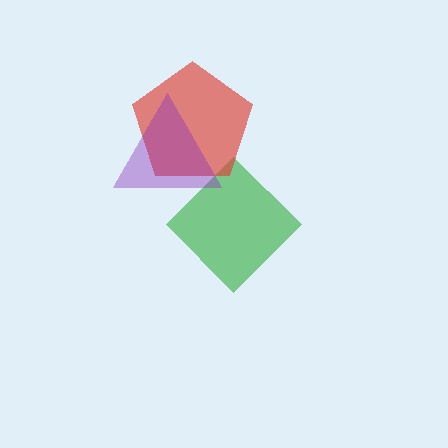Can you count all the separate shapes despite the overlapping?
Yes, there are 3 separate shapes.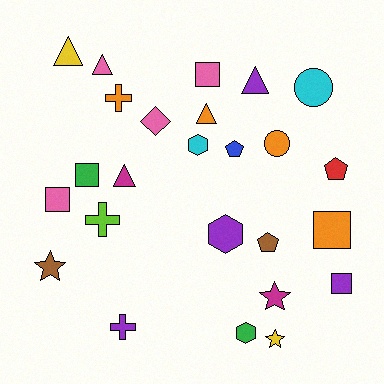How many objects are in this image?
There are 25 objects.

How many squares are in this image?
There are 5 squares.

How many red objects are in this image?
There is 1 red object.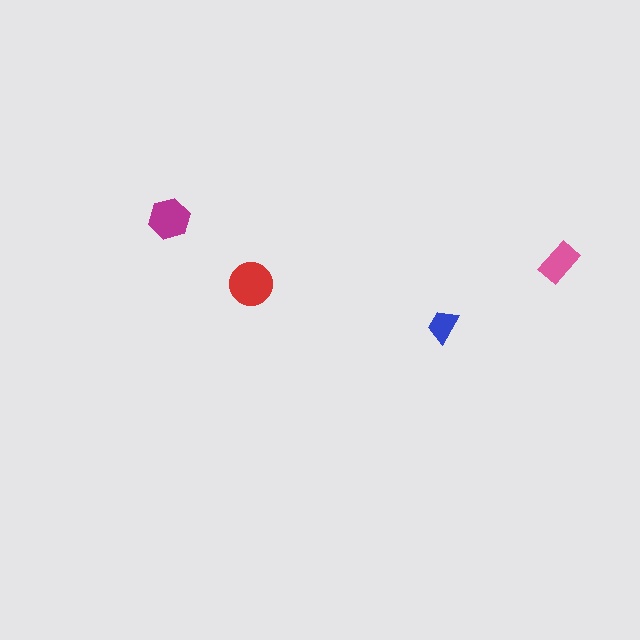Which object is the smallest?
The blue trapezoid.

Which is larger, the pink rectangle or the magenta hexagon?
The magenta hexagon.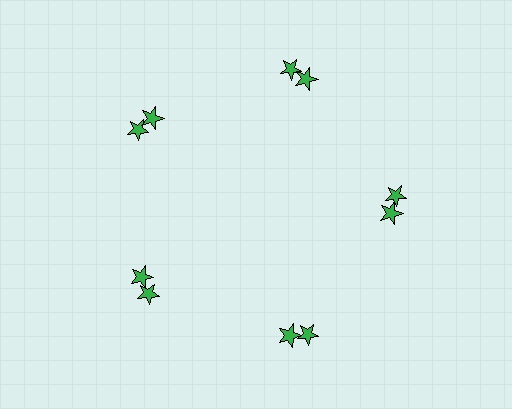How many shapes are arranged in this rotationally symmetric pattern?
There are 10 shapes, arranged in 5 groups of 2.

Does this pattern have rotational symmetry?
Yes, this pattern has 5-fold rotational symmetry. It looks the same after rotating 72 degrees around the center.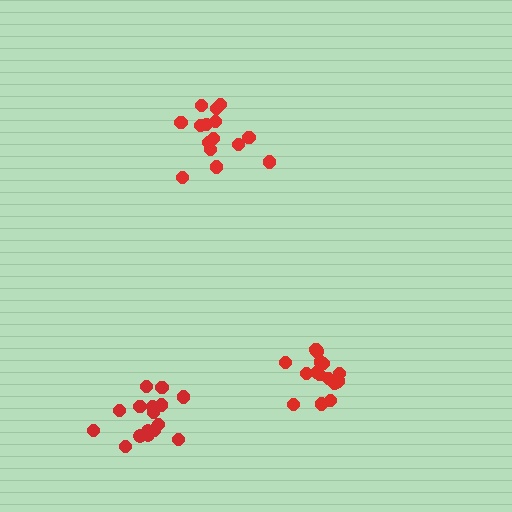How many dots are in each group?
Group 1: 16 dots, Group 2: 16 dots, Group 3: 16 dots (48 total).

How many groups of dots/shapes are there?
There are 3 groups.